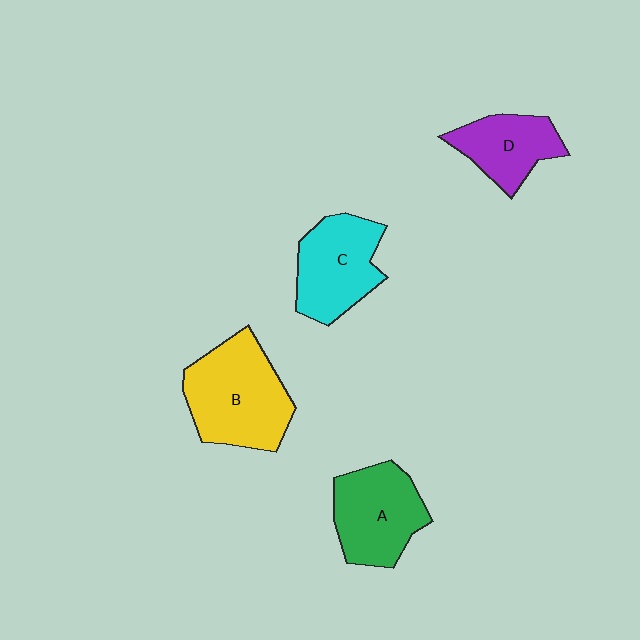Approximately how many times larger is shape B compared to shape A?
Approximately 1.3 times.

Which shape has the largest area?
Shape B (yellow).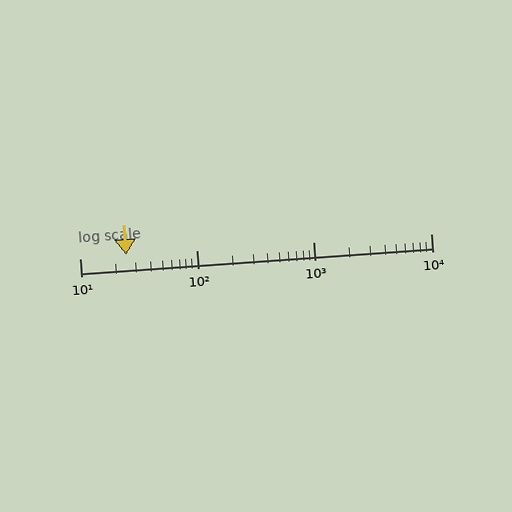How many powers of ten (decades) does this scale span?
The scale spans 3 decades, from 10 to 10000.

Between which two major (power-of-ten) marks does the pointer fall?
The pointer is between 10 and 100.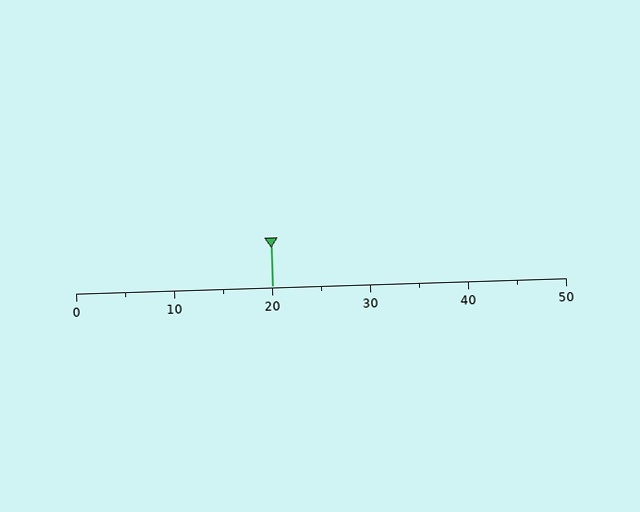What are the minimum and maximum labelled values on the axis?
The axis runs from 0 to 50.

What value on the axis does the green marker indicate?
The marker indicates approximately 20.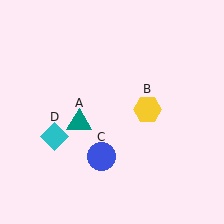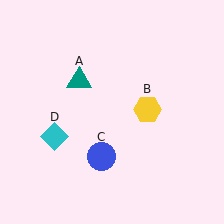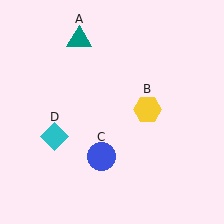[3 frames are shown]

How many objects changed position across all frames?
1 object changed position: teal triangle (object A).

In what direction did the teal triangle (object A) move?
The teal triangle (object A) moved up.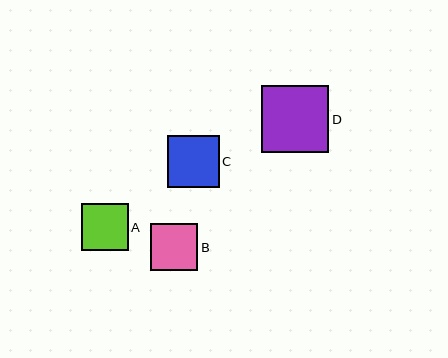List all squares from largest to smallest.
From largest to smallest: D, C, B, A.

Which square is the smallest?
Square A is the smallest with a size of approximately 46 pixels.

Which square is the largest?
Square D is the largest with a size of approximately 68 pixels.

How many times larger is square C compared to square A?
Square C is approximately 1.1 times the size of square A.